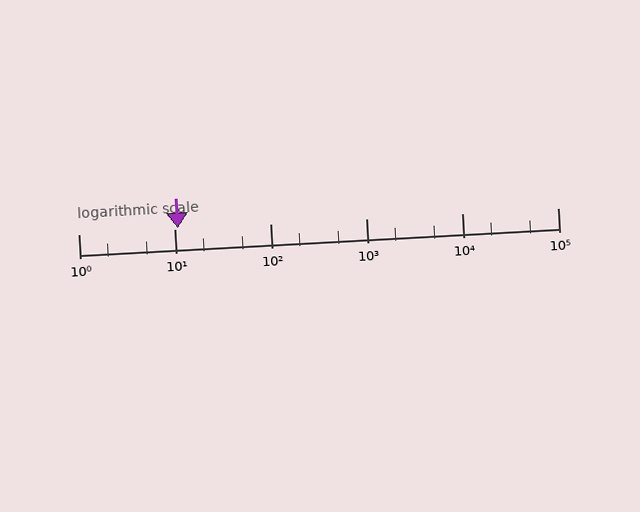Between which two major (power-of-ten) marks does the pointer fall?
The pointer is between 10 and 100.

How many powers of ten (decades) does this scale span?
The scale spans 5 decades, from 1 to 100000.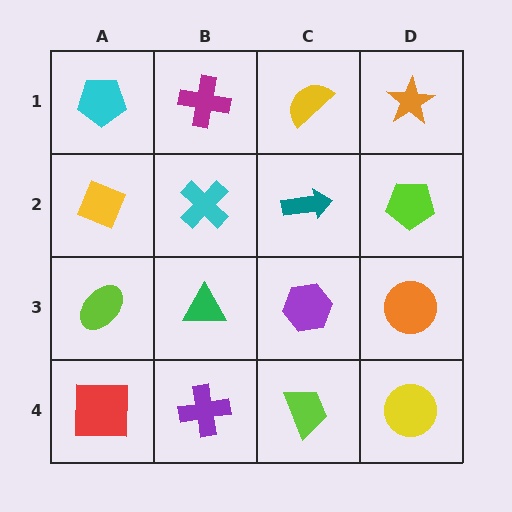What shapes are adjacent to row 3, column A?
A yellow diamond (row 2, column A), a red square (row 4, column A), a green triangle (row 3, column B).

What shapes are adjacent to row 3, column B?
A cyan cross (row 2, column B), a purple cross (row 4, column B), a lime ellipse (row 3, column A), a purple hexagon (row 3, column C).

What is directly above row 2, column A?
A cyan pentagon.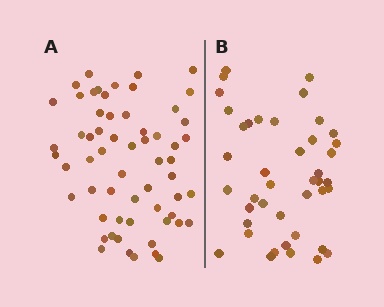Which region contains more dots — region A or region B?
Region A (the left region) has more dots.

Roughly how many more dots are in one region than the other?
Region A has approximately 20 more dots than region B.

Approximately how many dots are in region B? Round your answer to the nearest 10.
About 40 dots. (The exact count is 42, which rounds to 40.)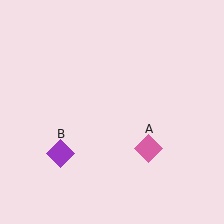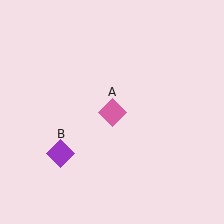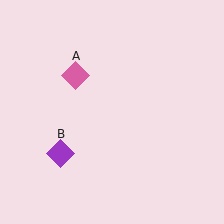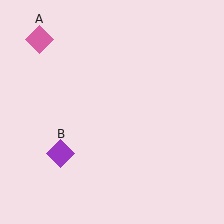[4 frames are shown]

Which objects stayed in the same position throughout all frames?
Purple diamond (object B) remained stationary.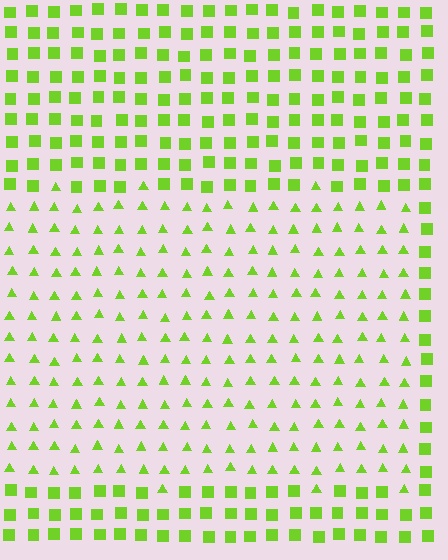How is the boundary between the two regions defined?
The boundary is defined by a change in element shape: triangles inside vs. squares outside. All elements share the same color and spacing.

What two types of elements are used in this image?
The image uses triangles inside the rectangle region and squares outside it.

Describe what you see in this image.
The image is filled with small lime elements arranged in a uniform grid. A rectangle-shaped region contains triangles, while the surrounding area contains squares. The boundary is defined purely by the change in element shape.